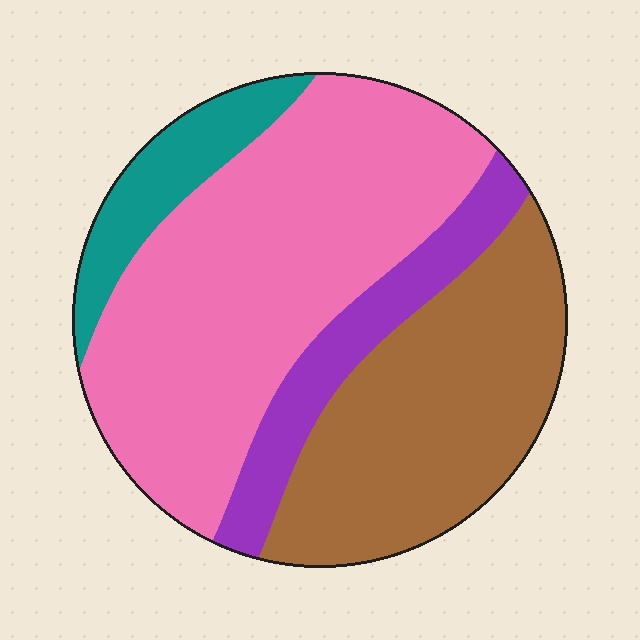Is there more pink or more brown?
Pink.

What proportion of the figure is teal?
Teal takes up about one tenth (1/10) of the figure.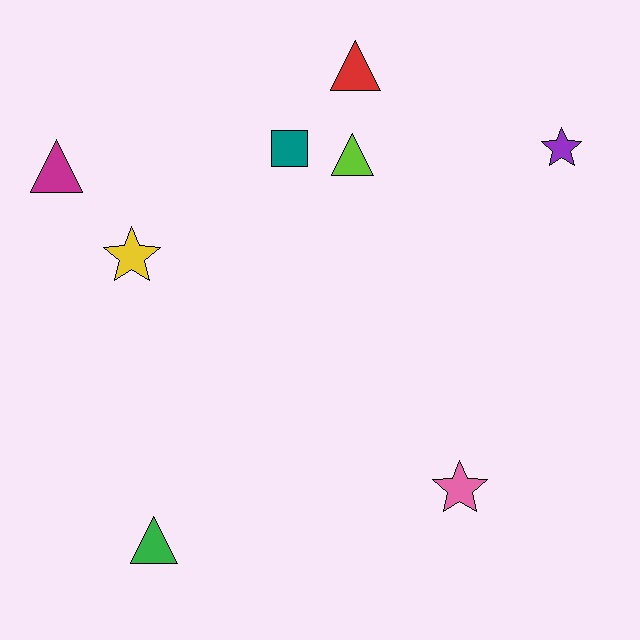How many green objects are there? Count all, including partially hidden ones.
There is 1 green object.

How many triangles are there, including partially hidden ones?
There are 4 triangles.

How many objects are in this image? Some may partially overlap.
There are 8 objects.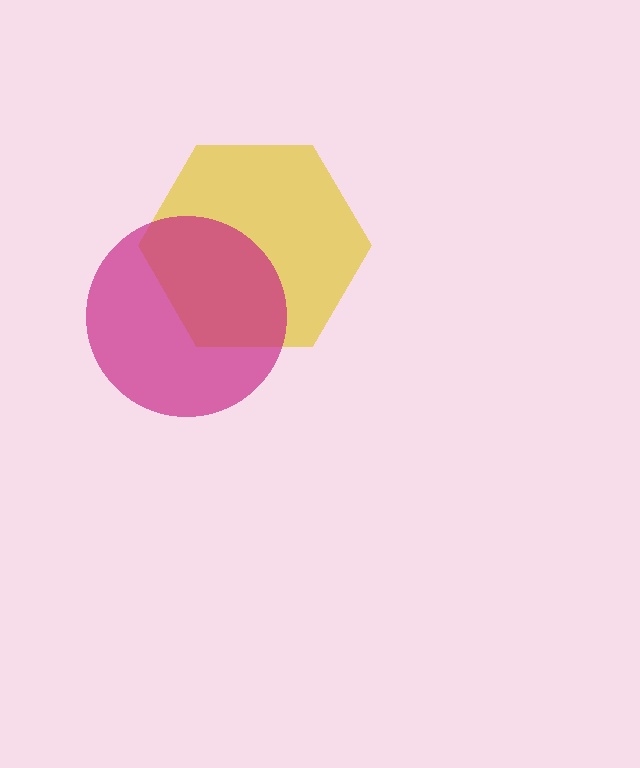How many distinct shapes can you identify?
There are 2 distinct shapes: a yellow hexagon, a magenta circle.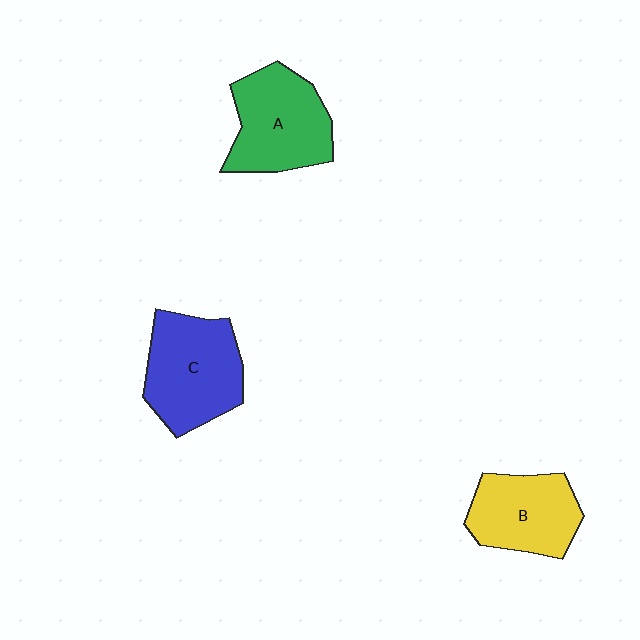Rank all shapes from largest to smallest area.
From largest to smallest: C (blue), A (green), B (yellow).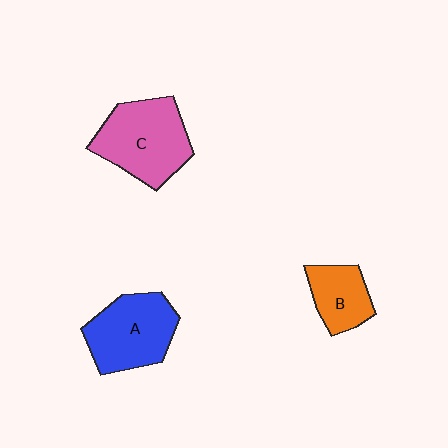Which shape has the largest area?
Shape C (pink).